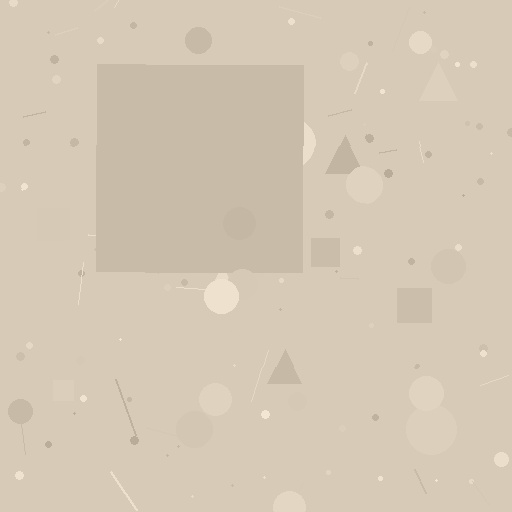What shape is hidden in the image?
A square is hidden in the image.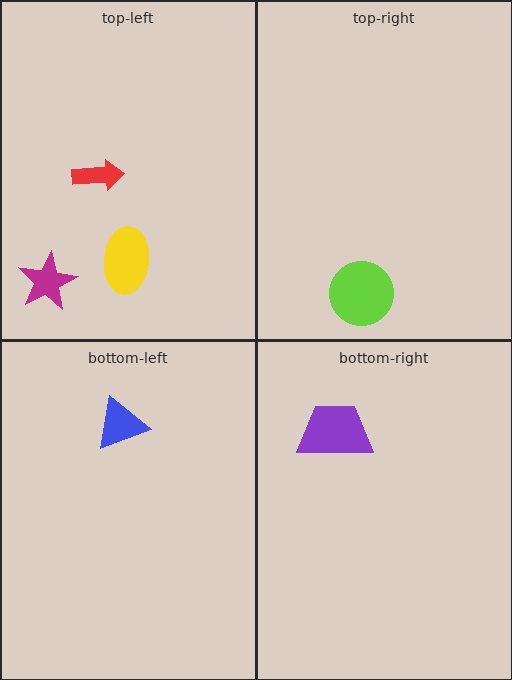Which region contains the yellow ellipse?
The top-left region.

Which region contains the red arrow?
The top-left region.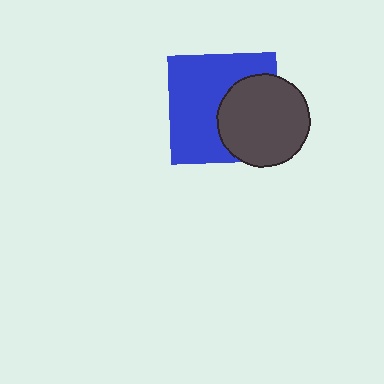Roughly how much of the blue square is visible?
About half of it is visible (roughly 60%).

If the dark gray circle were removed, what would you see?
You would see the complete blue square.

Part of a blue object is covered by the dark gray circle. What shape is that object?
It is a square.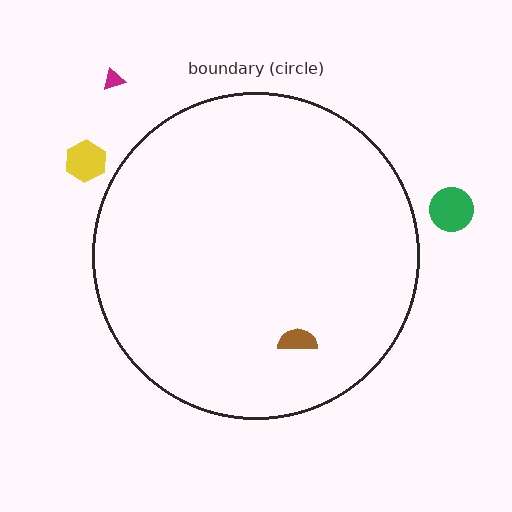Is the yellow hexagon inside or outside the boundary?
Outside.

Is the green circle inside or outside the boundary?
Outside.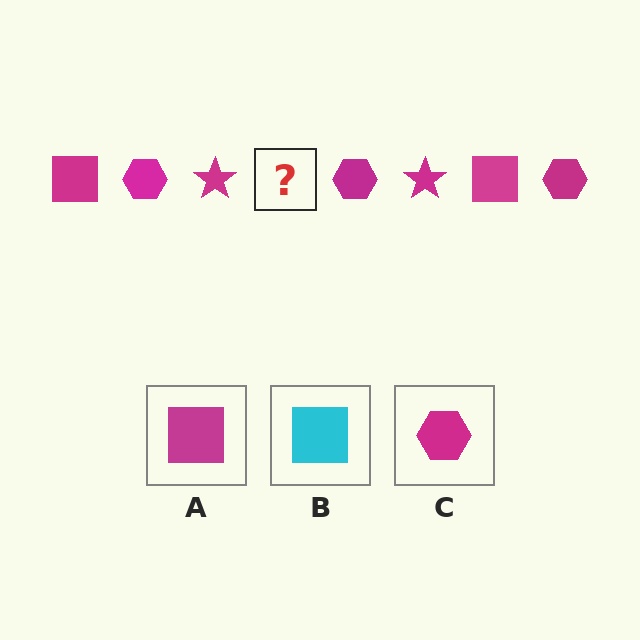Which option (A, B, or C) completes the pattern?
A.